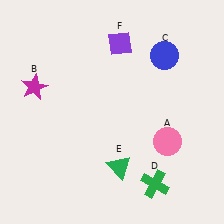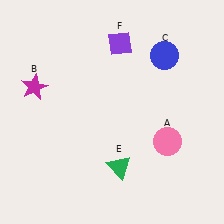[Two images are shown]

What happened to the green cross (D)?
The green cross (D) was removed in Image 2. It was in the bottom-right area of Image 1.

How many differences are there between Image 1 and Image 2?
There is 1 difference between the two images.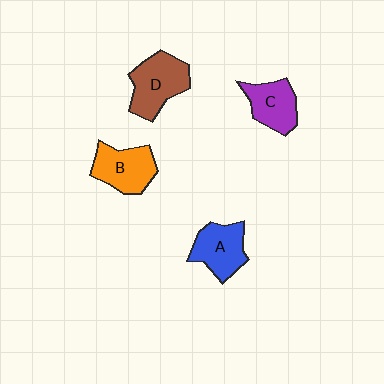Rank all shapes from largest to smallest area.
From largest to smallest: D (brown), B (orange), A (blue), C (purple).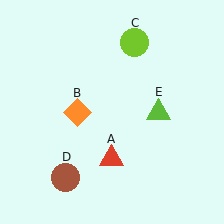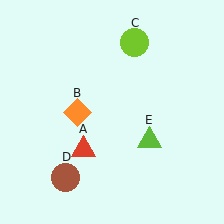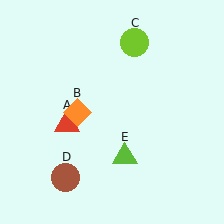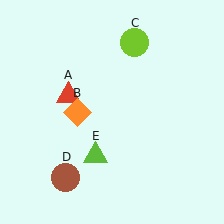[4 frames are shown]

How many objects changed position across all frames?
2 objects changed position: red triangle (object A), lime triangle (object E).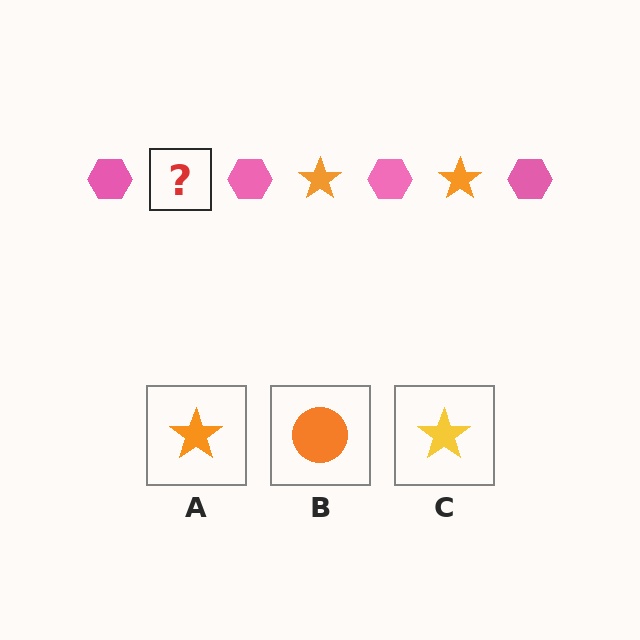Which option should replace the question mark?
Option A.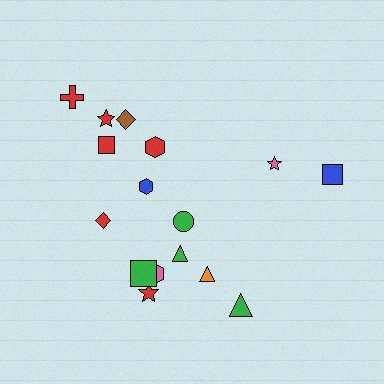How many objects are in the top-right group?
There are 3 objects.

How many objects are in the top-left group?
There are 6 objects.